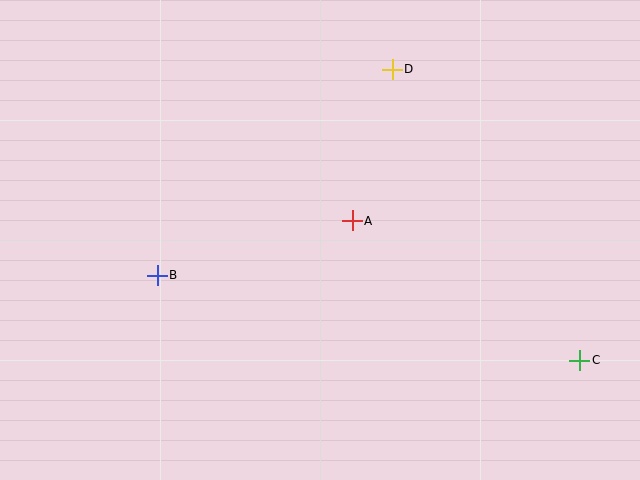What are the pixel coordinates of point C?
Point C is at (580, 360).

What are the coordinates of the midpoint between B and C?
The midpoint between B and C is at (369, 318).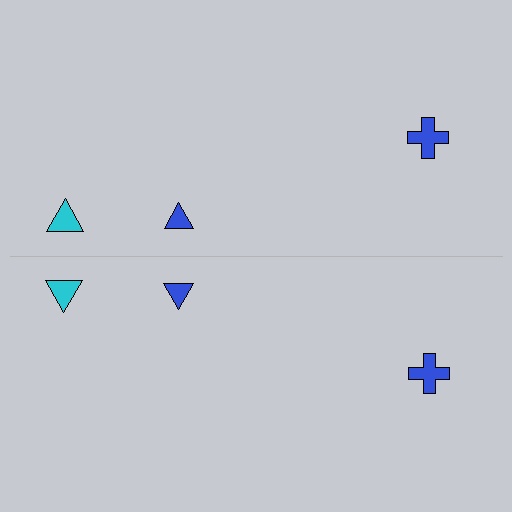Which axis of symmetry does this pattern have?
The pattern has a horizontal axis of symmetry running through the center of the image.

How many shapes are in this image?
There are 6 shapes in this image.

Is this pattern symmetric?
Yes, this pattern has bilateral (reflection) symmetry.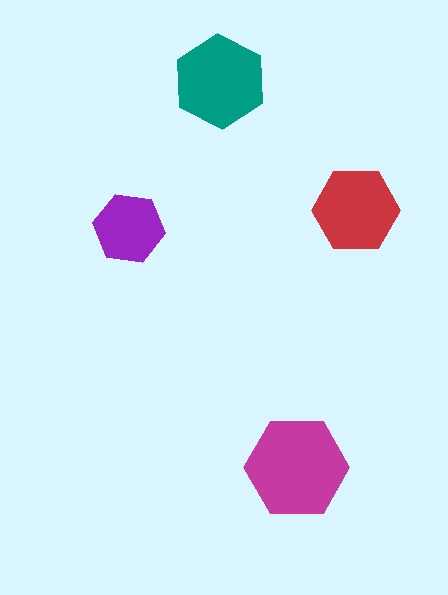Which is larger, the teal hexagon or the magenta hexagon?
The magenta one.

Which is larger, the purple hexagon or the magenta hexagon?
The magenta one.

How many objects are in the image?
There are 4 objects in the image.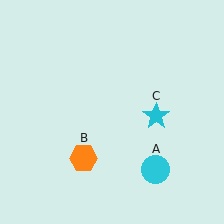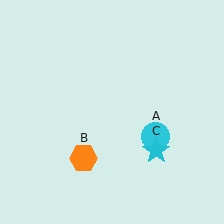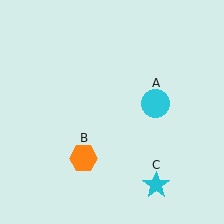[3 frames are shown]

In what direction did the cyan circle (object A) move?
The cyan circle (object A) moved up.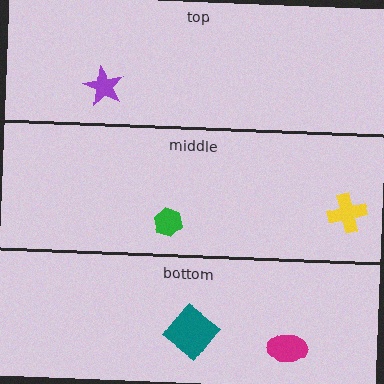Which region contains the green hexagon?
The middle region.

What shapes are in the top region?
The purple star.